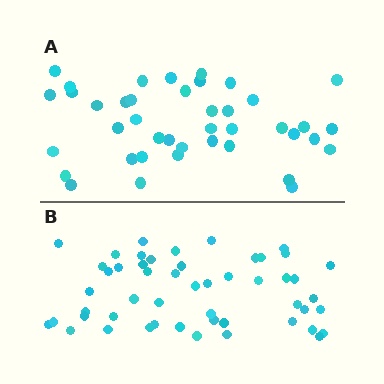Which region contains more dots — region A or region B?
Region B (the bottom region) has more dots.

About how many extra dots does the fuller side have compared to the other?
Region B has roughly 10 or so more dots than region A.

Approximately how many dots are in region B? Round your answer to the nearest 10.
About 50 dots. (The exact count is 51, which rounds to 50.)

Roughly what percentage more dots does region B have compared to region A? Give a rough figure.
About 25% more.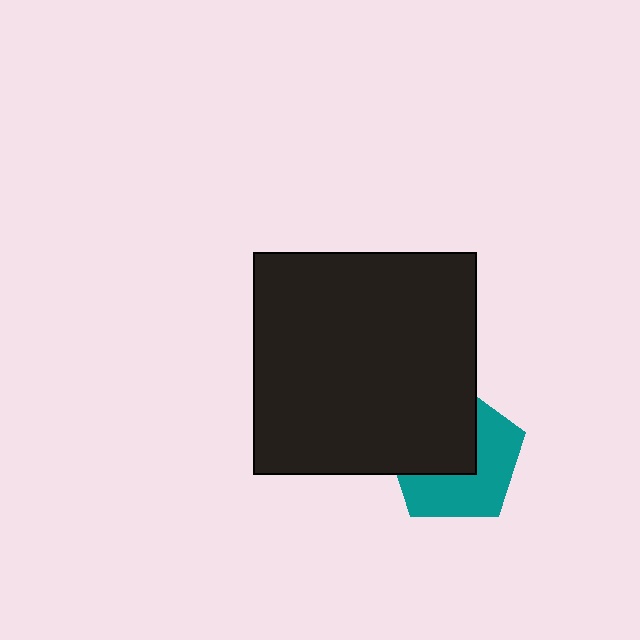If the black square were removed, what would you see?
You would see the complete teal pentagon.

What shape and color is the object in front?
The object in front is a black square.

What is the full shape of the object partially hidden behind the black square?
The partially hidden object is a teal pentagon.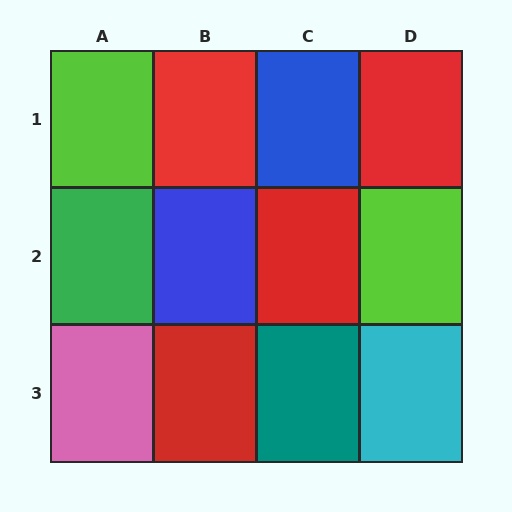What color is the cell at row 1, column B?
Red.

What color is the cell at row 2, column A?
Green.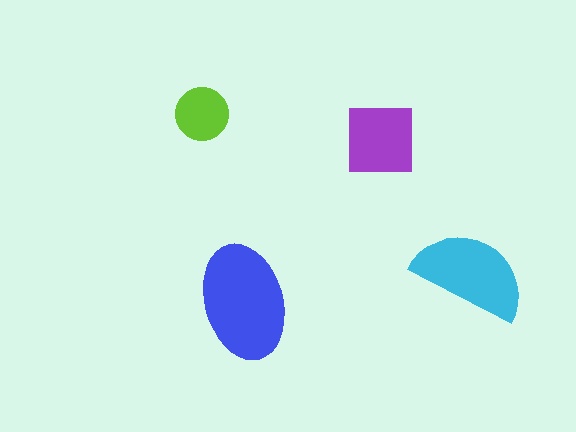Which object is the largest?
The blue ellipse.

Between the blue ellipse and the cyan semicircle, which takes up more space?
The blue ellipse.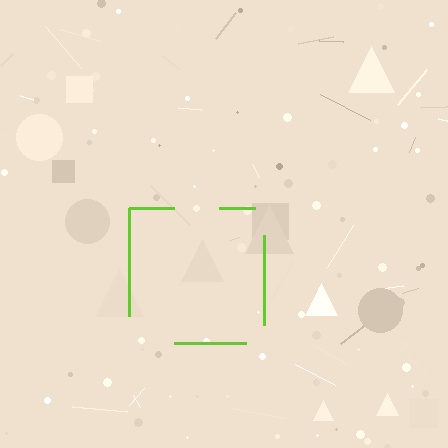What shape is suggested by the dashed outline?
The dashed outline suggests a square.